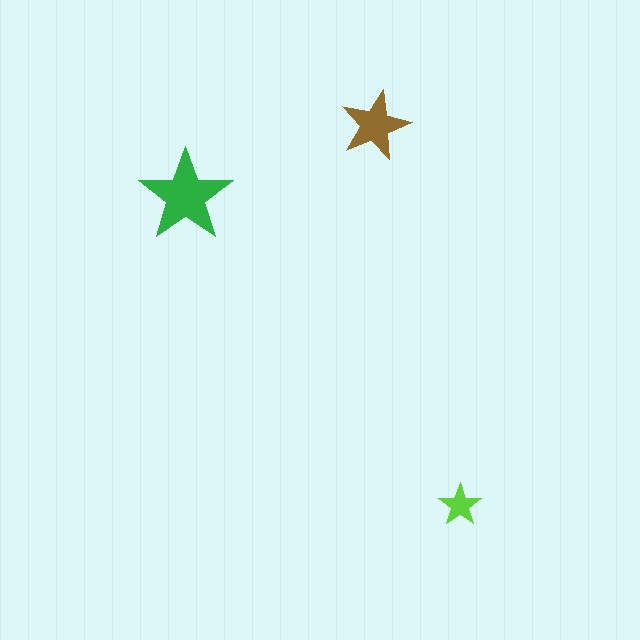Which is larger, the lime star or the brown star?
The brown one.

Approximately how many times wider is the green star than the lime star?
About 2 times wider.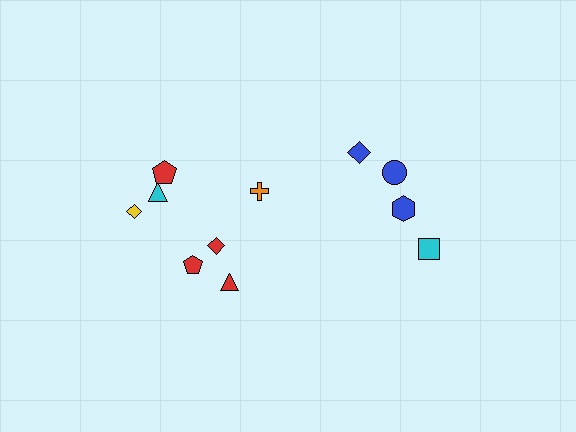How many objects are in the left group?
There are 7 objects.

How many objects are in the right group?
There are 4 objects.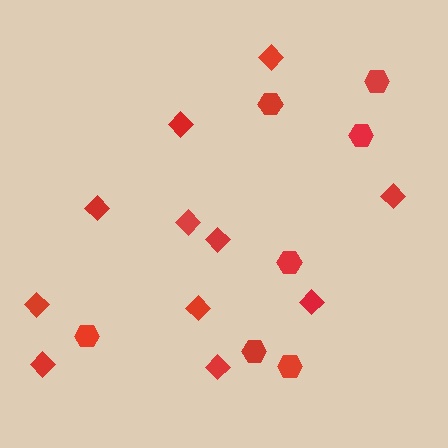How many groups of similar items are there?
There are 2 groups: one group of diamonds (11) and one group of hexagons (7).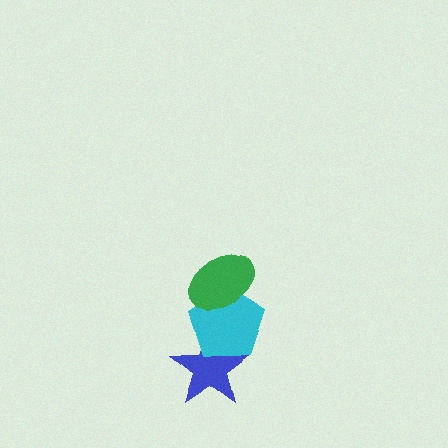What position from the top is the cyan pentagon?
The cyan pentagon is 2nd from the top.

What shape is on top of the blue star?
The cyan pentagon is on top of the blue star.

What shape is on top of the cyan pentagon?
The green ellipse is on top of the cyan pentagon.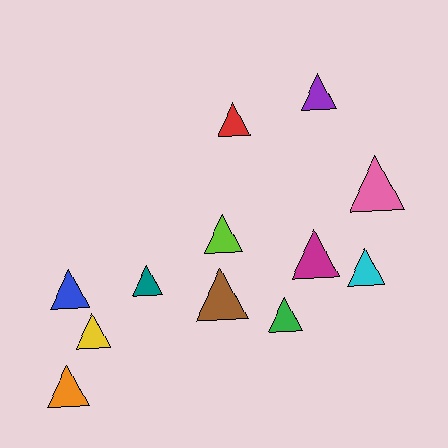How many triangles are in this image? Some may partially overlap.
There are 12 triangles.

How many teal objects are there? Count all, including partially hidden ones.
There is 1 teal object.